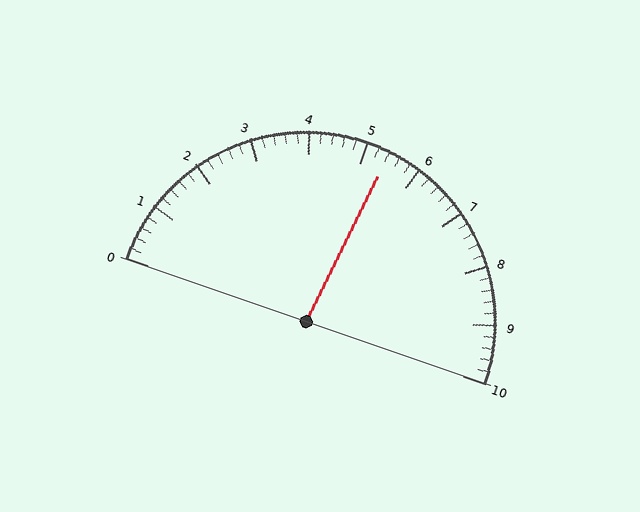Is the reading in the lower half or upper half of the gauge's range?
The reading is in the upper half of the range (0 to 10).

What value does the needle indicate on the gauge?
The needle indicates approximately 5.4.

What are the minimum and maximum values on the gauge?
The gauge ranges from 0 to 10.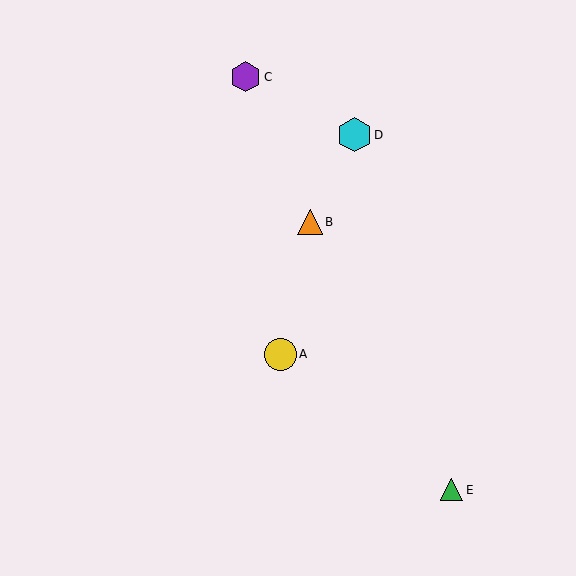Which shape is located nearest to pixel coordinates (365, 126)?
The cyan hexagon (labeled D) at (354, 135) is nearest to that location.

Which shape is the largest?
The cyan hexagon (labeled D) is the largest.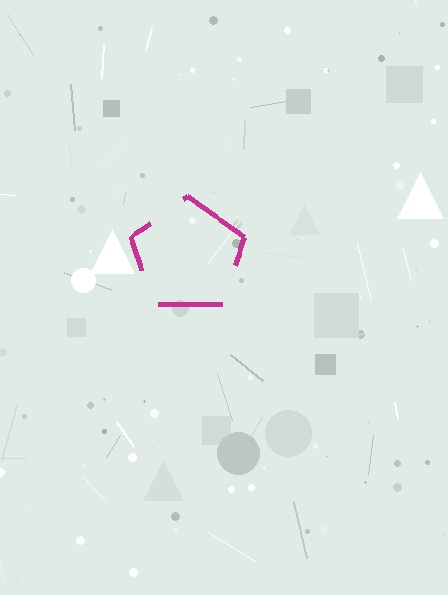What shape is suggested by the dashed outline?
The dashed outline suggests a pentagon.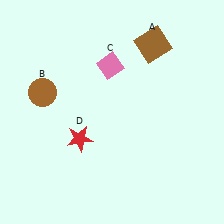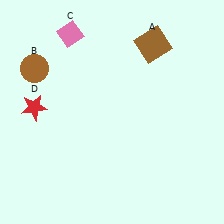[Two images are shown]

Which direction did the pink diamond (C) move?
The pink diamond (C) moved left.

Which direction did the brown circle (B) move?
The brown circle (B) moved up.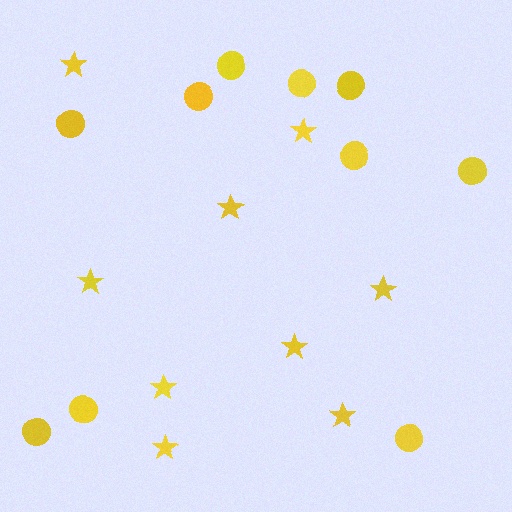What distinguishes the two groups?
There are 2 groups: one group of circles (10) and one group of stars (9).